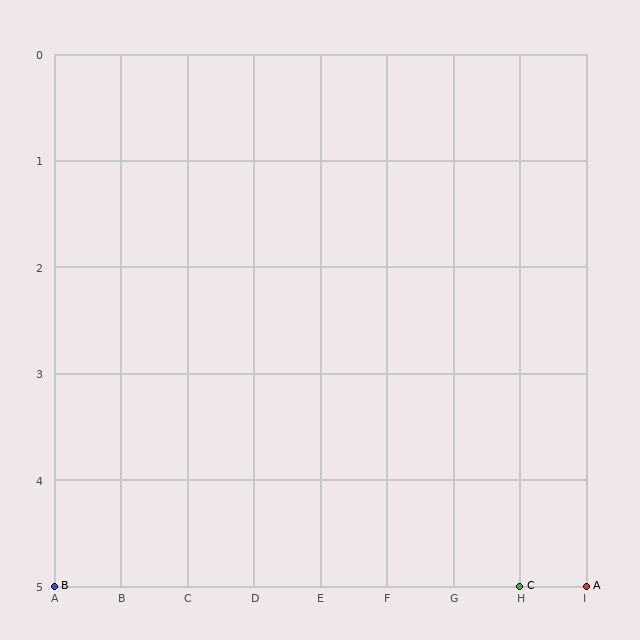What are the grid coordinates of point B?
Point B is at grid coordinates (A, 5).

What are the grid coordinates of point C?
Point C is at grid coordinates (H, 5).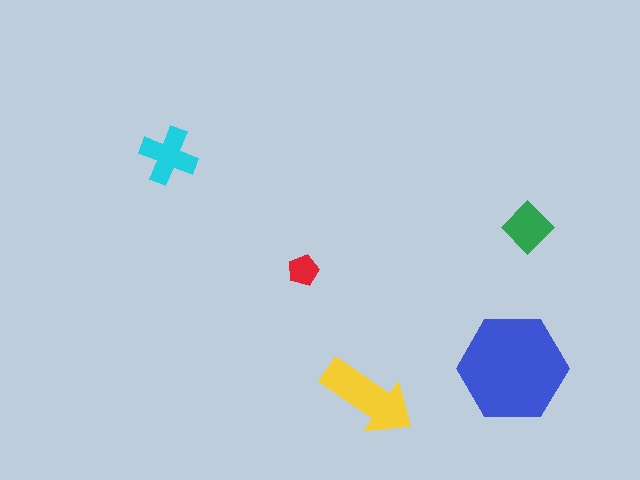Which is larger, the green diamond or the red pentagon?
The green diamond.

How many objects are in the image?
There are 5 objects in the image.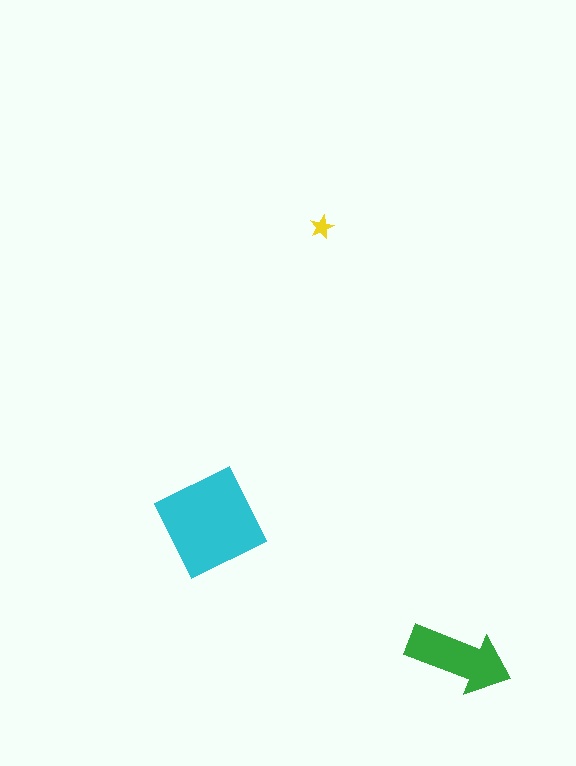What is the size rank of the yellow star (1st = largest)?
3rd.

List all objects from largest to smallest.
The cyan diamond, the green arrow, the yellow star.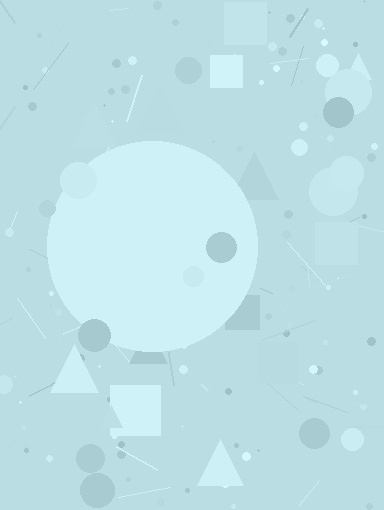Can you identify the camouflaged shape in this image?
The camouflaged shape is a circle.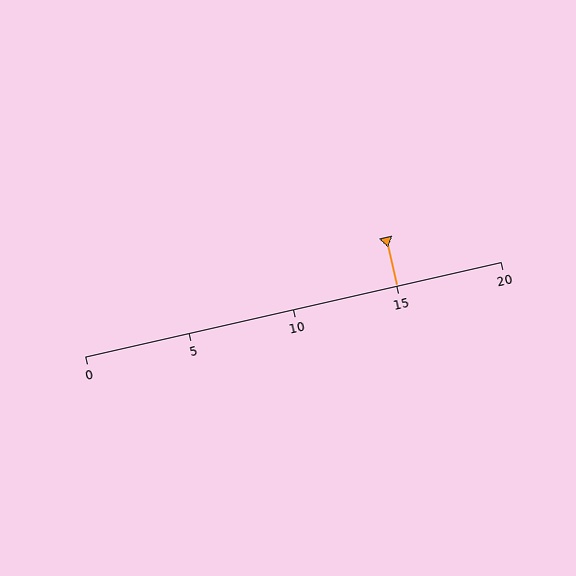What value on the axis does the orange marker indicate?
The marker indicates approximately 15.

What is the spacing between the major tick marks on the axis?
The major ticks are spaced 5 apart.